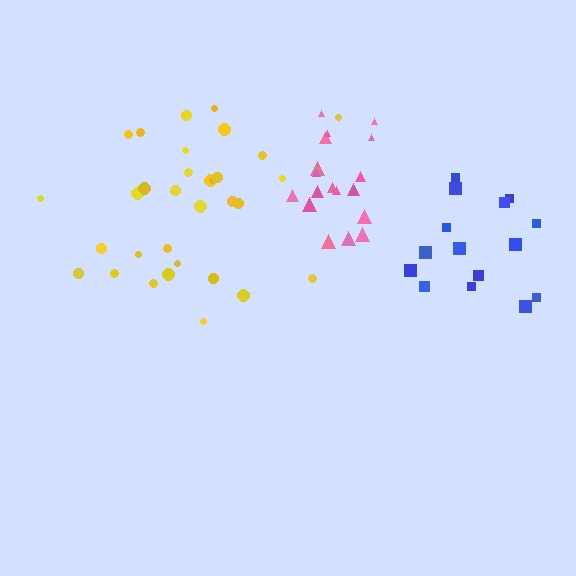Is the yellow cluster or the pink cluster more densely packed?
Pink.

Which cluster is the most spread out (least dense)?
Blue.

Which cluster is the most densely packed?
Pink.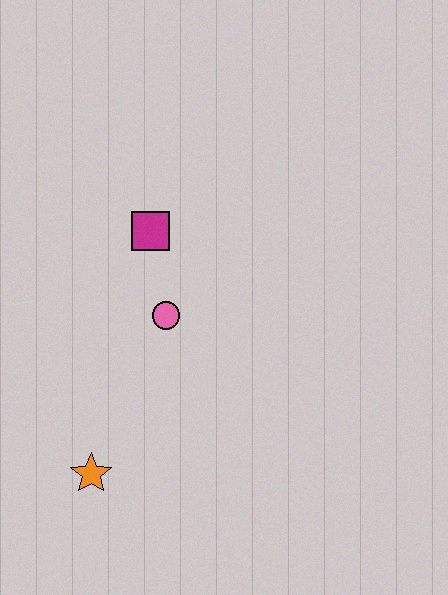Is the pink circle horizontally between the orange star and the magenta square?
No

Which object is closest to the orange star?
The pink circle is closest to the orange star.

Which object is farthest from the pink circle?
The orange star is farthest from the pink circle.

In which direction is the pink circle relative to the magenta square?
The pink circle is below the magenta square.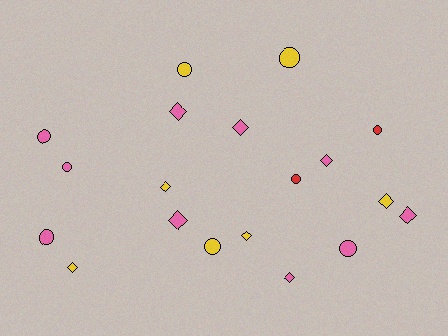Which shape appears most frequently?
Diamond, with 10 objects.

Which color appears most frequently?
Pink, with 10 objects.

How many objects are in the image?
There are 19 objects.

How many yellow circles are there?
There are 3 yellow circles.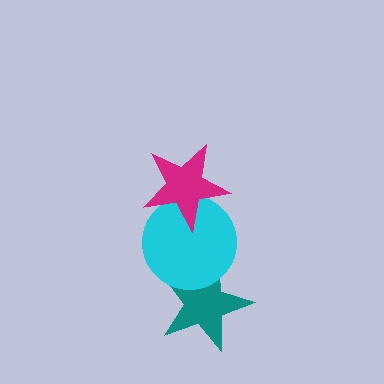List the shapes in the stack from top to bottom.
From top to bottom: the magenta star, the cyan circle, the teal star.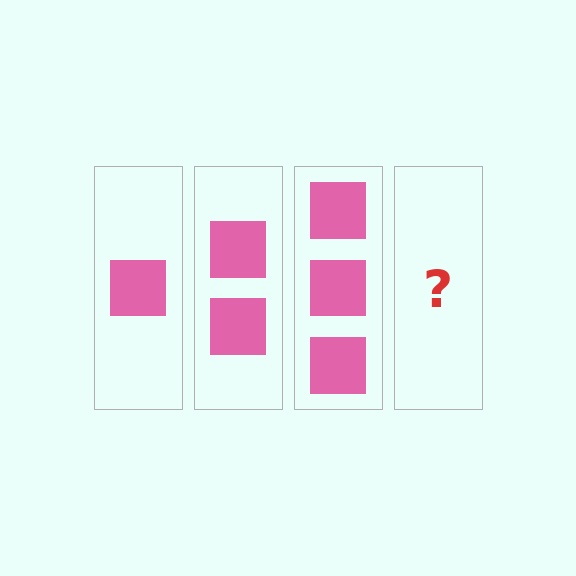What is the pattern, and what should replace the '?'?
The pattern is that each step adds one more square. The '?' should be 4 squares.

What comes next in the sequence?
The next element should be 4 squares.